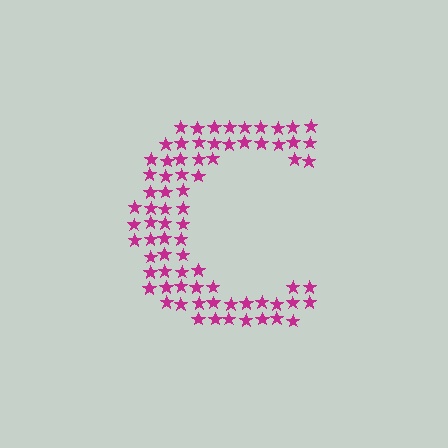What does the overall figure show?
The overall figure shows the letter C.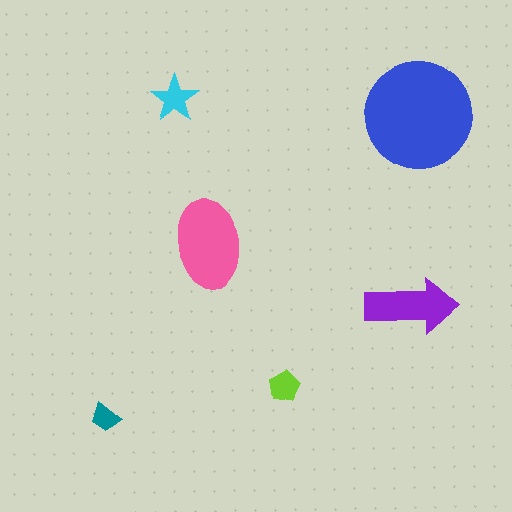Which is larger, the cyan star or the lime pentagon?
The cyan star.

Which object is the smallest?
The teal trapezoid.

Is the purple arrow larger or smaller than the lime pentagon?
Larger.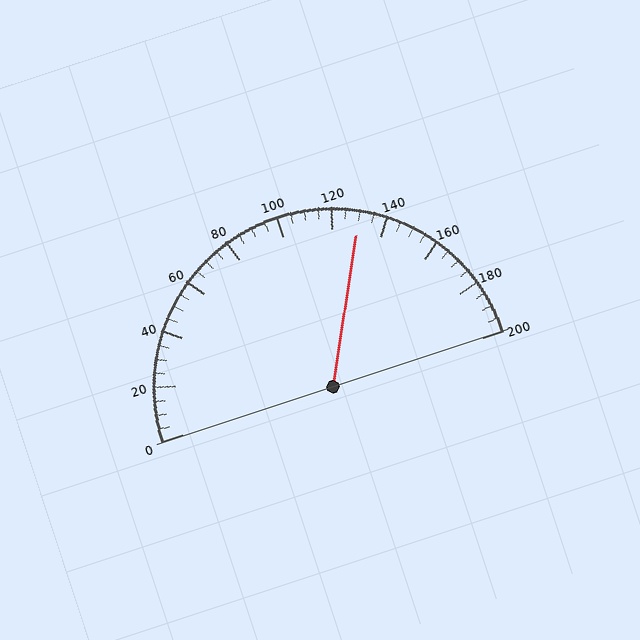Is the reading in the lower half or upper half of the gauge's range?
The reading is in the upper half of the range (0 to 200).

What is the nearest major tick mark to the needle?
The nearest major tick mark is 120.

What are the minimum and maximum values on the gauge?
The gauge ranges from 0 to 200.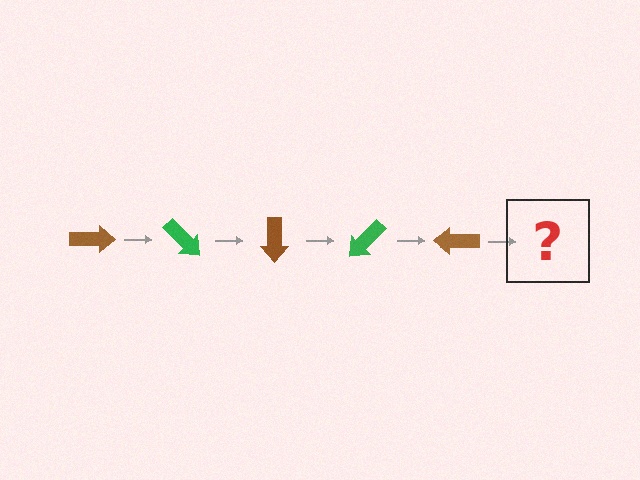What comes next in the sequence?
The next element should be a green arrow, rotated 225 degrees from the start.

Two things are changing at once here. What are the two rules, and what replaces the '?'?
The two rules are that it rotates 45 degrees each step and the color cycles through brown and green. The '?' should be a green arrow, rotated 225 degrees from the start.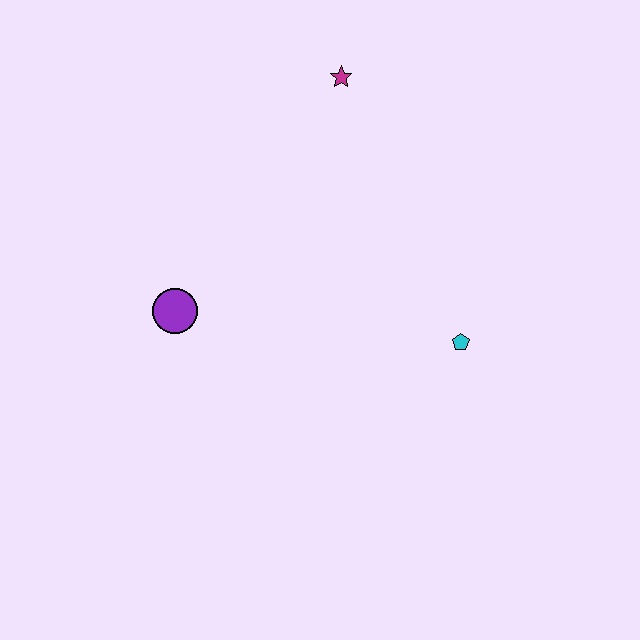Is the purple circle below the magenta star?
Yes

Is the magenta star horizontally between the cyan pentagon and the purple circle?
Yes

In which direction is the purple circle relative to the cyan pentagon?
The purple circle is to the left of the cyan pentagon.